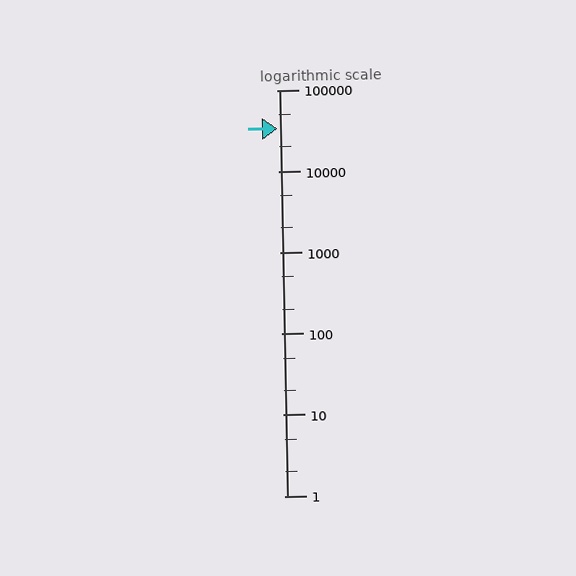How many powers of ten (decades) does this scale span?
The scale spans 5 decades, from 1 to 100000.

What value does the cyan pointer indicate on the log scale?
The pointer indicates approximately 34000.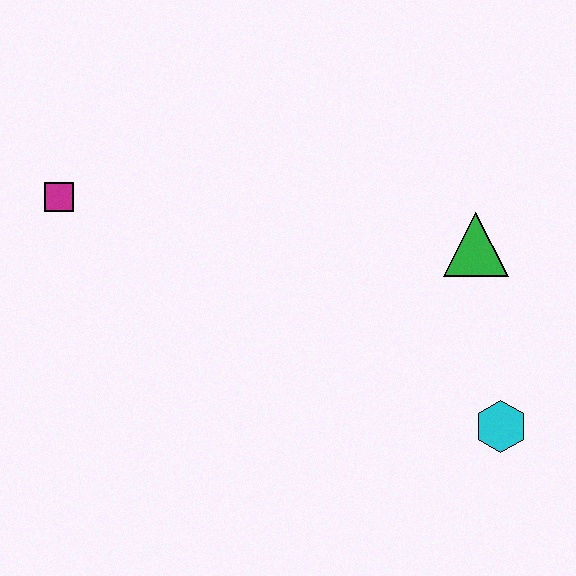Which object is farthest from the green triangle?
The magenta square is farthest from the green triangle.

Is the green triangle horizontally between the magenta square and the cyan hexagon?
Yes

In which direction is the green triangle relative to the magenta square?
The green triangle is to the right of the magenta square.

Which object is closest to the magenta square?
The green triangle is closest to the magenta square.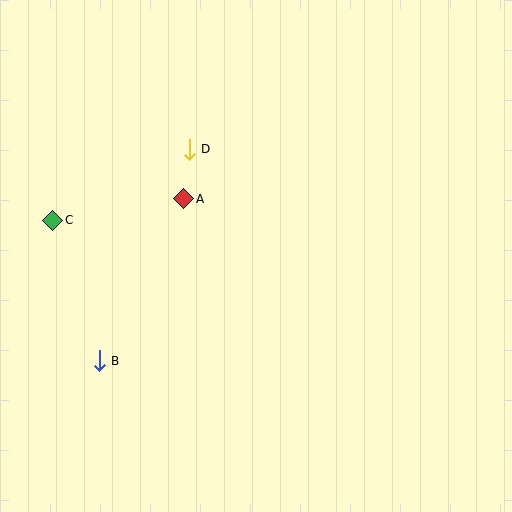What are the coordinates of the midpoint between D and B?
The midpoint between D and B is at (144, 255).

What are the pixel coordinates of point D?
Point D is at (189, 149).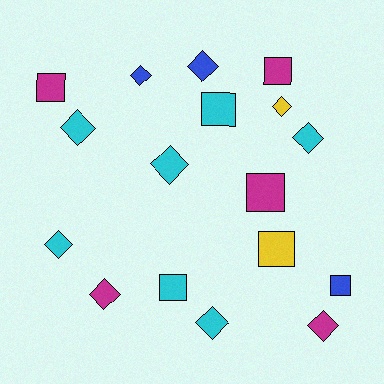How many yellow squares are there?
There is 1 yellow square.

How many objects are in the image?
There are 17 objects.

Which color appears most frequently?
Cyan, with 7 objects.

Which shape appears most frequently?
Diamond, with 10 objects.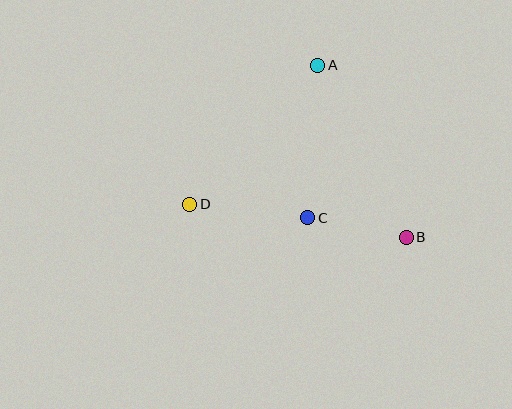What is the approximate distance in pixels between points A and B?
The distance between A and B is approximately 194 pixels.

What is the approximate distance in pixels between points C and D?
The distance between C and D is approximately 118 pixels.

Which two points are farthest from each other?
Points B and D are farthest from each other.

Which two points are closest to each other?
Points B and C are closest to each other.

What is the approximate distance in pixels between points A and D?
The distance between A and D is approximately 189 pixels.